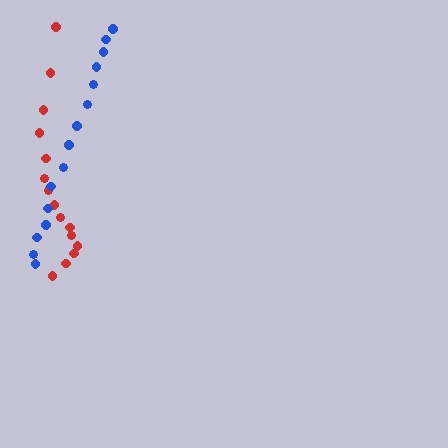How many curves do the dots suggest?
There are 2 distinct paths.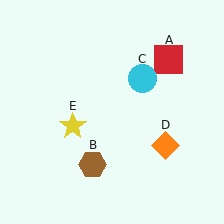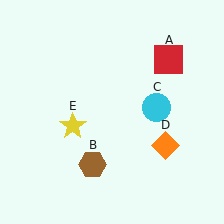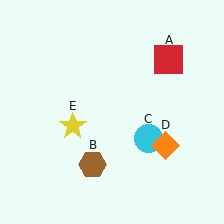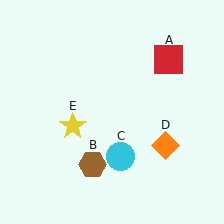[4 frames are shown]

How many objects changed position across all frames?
1 object changed position: cyan circle (object C).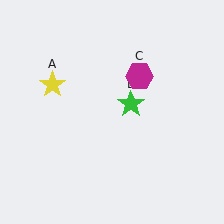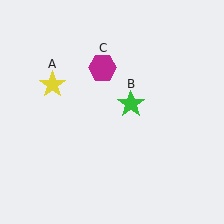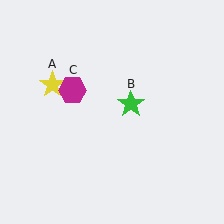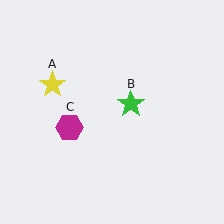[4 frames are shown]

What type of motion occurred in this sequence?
The magenta hexagon (object C) rotated counterclockwise around the center of the scene.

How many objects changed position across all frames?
1 object changed position: magenta hexagon (object C).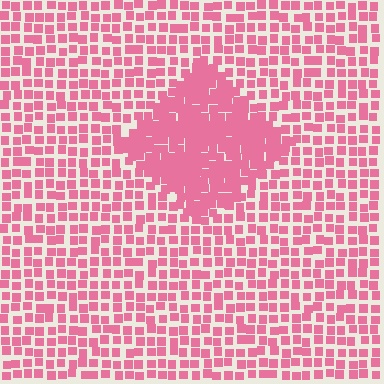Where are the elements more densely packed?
The elements are more densely packed inside the diamond boundary.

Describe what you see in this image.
The image contains small pink elements arranged at two different densities. A diamond-shaped region is visible where the elements are more densely packed than the surrounding area.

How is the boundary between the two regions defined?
The boundary is defined by a change in element density (approximately 1.9x ratio). All elements are the same color, size, and shape.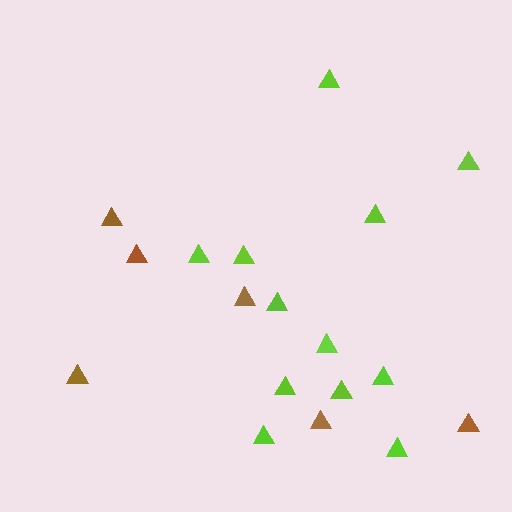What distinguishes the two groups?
There are 2 groups: one group of lime triangles (12) and one group of brown triangles (6).